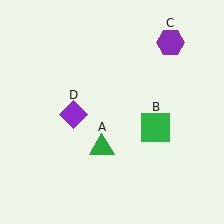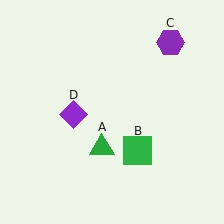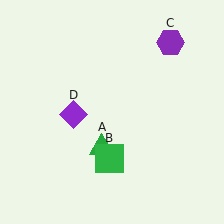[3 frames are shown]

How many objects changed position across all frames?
1 object changed position: green square (object B).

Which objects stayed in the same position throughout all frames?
Green triangle (object A) and purple hexagon (object C) and purple diamond (object D) remained stationary.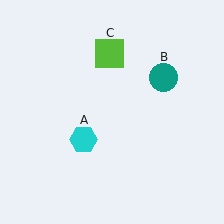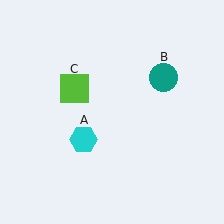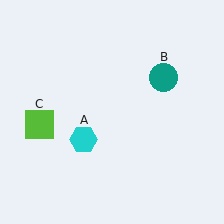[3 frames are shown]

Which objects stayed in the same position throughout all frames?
Cyan hexagon (object A) and teal circle (object B) remained stationary.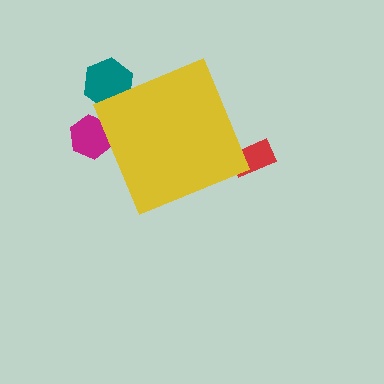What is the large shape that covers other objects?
A yellow diamond.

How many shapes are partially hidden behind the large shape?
3 shapes are partially hidden.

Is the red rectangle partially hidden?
Yes, the red rectangle is partially hidden behind the yellow diamond.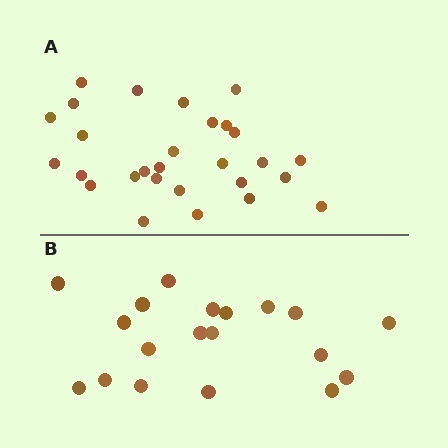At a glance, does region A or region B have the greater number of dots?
Region A (the top region) has more dots.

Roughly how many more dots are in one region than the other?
Region A has roughly 8 or so more dots than region B.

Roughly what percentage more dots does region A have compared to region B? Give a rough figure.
About 45% more.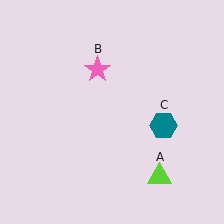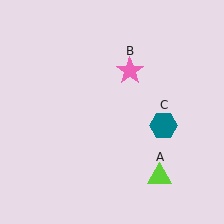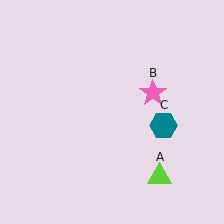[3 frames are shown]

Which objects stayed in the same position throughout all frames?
Lime triangle (object A) and teal hexagon (object C) remained stationary.